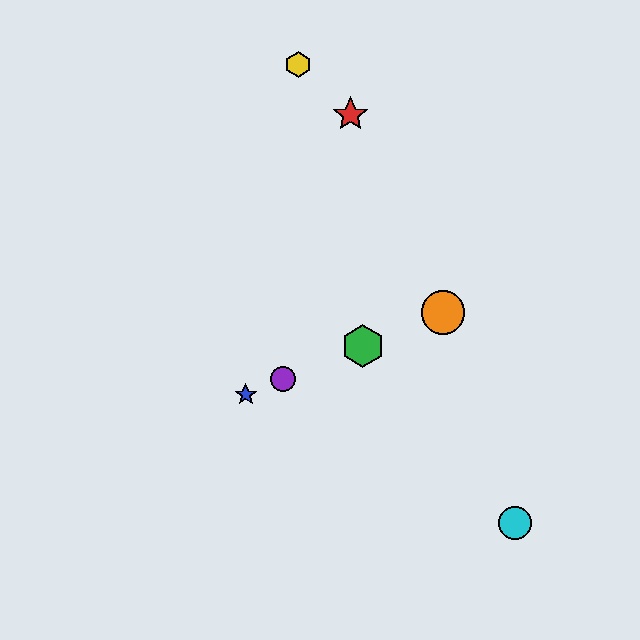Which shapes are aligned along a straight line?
The blue star, the green hexagon, the purple circle, the orange circle are aligned along a straight line.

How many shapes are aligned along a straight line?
4 shapes (the blue star, the green hexagon, the purple circle, the orange circle) are aligned along a straight line.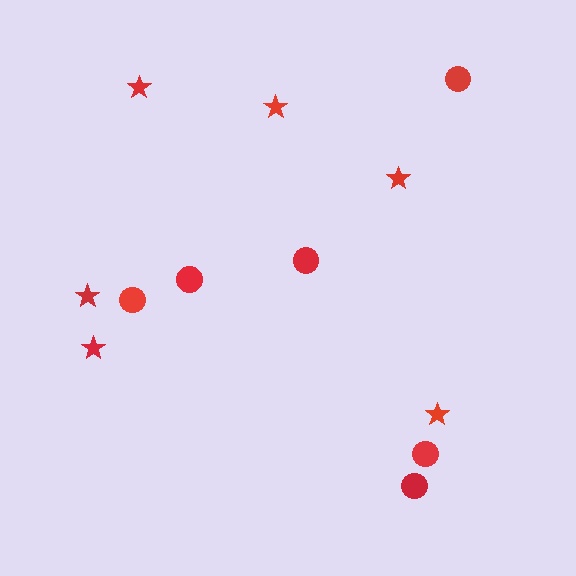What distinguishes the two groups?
There are 2 groups: one group of stars (6) and one group of circles (6).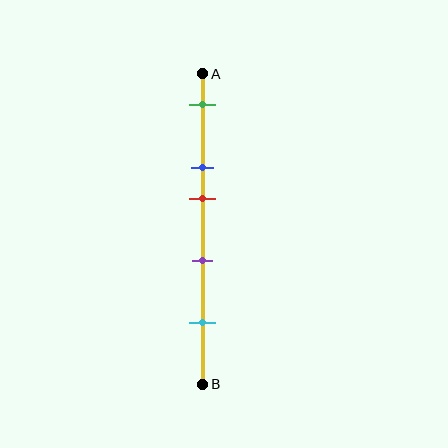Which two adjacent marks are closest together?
The blue and red marks are the closest adjacent pair.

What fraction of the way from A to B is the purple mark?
The purple mark is approximately 60% (0.6) of the way from A to B.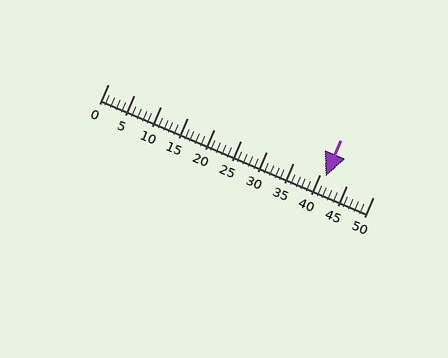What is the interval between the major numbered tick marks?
The major tick marks are spaced 5 units apart.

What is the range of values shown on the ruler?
The ruler shows values from 0 to 50.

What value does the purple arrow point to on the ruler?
The purple arrow points to approximately 41.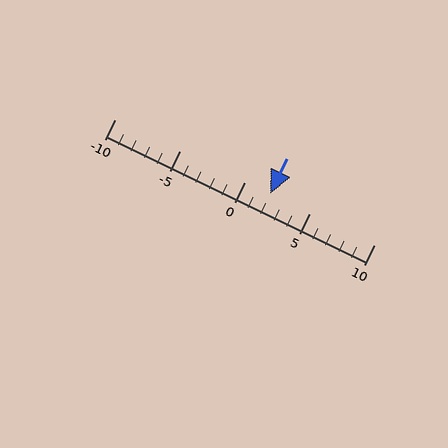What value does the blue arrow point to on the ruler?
The blue arrow points to approximately 2.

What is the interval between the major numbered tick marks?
The major tick marks are spaced 5 units apart.